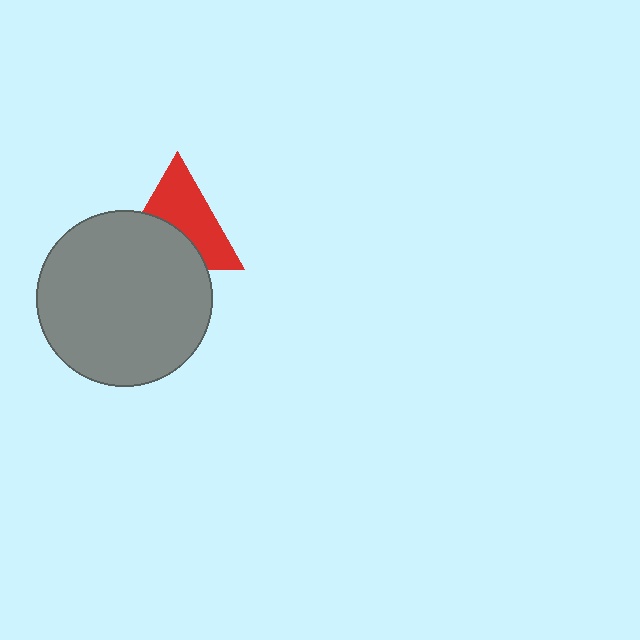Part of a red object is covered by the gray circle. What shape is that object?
It is a triangle.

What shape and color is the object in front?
The object in front is a gray circle.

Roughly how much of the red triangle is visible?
About half of it is visible (roughly 56%).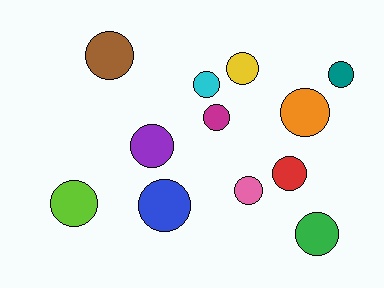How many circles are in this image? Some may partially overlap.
There are 12 circles.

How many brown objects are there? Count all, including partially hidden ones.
There is 1 brown object.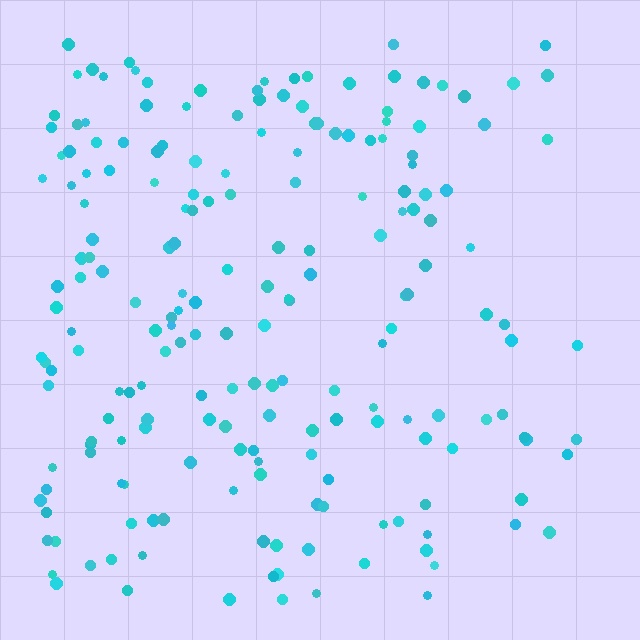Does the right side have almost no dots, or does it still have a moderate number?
Still a moderate number, just noticeably fewer than the left.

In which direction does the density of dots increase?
From right to left, with the left side densest.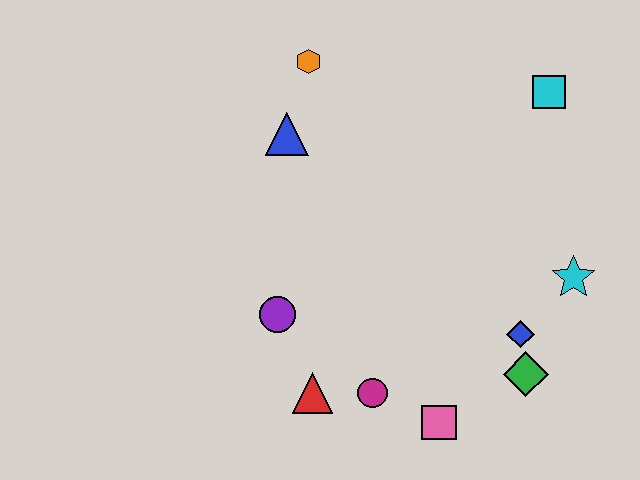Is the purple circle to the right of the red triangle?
No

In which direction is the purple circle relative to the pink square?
The purple circle is to the left of the pink square.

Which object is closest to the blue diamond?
The green diamond is closest to the blue diamond.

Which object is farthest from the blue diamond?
The orange hexagon is farthest from the blue diamond.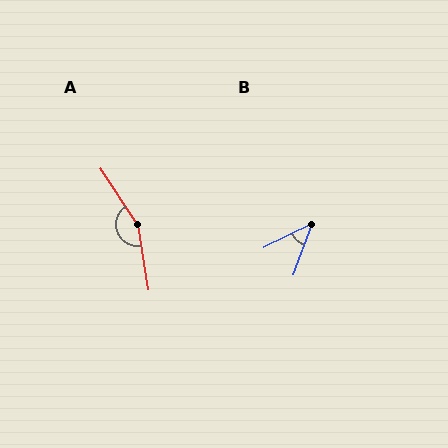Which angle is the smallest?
B, at approximately 44 degrees.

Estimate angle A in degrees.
Approximately 156 degrees.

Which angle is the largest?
A, at approximately 156 degrees.